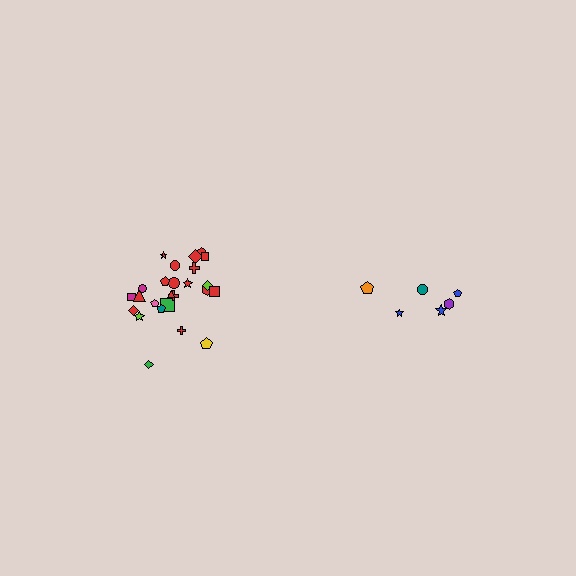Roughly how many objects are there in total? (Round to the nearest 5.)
Roughly 30 objects in total.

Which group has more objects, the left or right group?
The left group.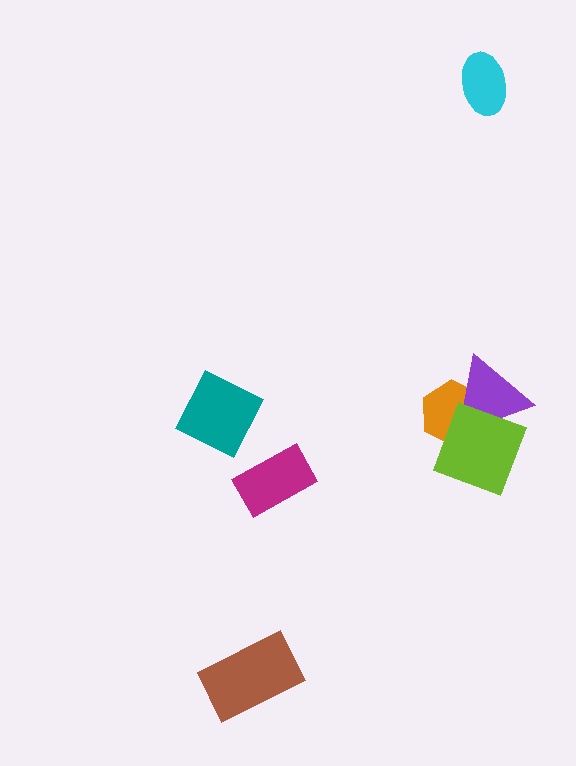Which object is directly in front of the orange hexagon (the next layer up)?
The purple triangle is directly in front of the orange hexagon.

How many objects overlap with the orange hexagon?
2 objects overlap with the orange hexagon.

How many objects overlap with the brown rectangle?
0 objects overlap with the brown rectangle.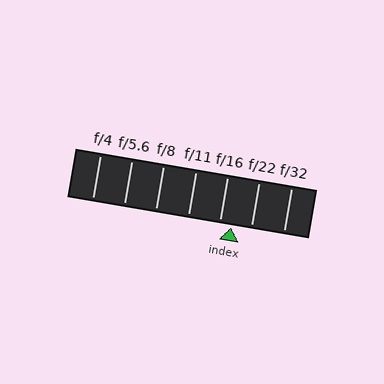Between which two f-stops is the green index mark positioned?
The index mark is between f/16 and f/22.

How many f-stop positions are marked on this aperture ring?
There are 7 f-stop positions marked.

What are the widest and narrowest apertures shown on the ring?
The widest aperture shown is f/4 and the narrowest is f/32.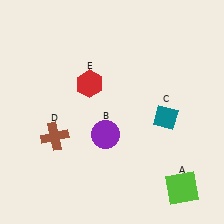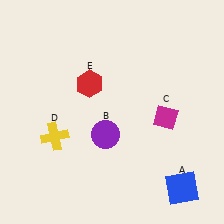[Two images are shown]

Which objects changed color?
A changed from lime to blue. C changed from teal to magenta. D changed from brown to yellow.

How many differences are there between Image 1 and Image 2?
There are 3 differences between the two images.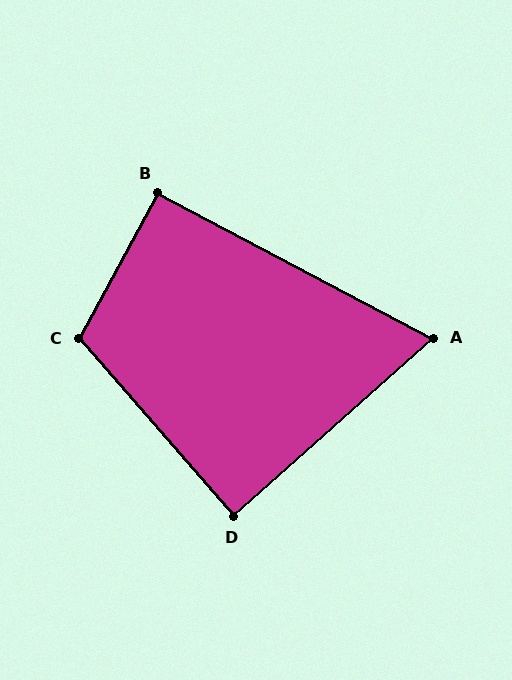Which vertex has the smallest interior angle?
A, at approximately 70 degrees.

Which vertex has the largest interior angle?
C, at approximately 110 degrees.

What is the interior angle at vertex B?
Approximately 90 degrees (approximately right).